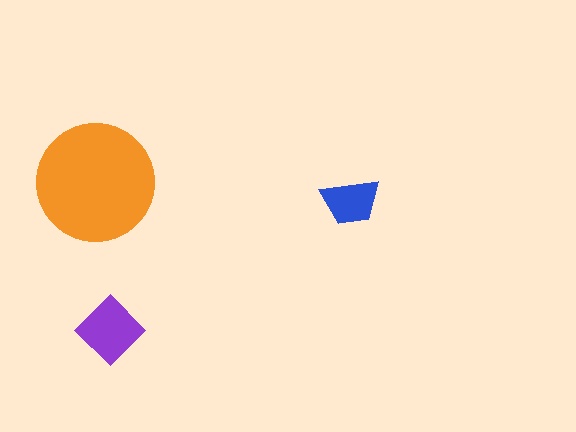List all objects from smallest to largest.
The blue trapezoid, the purple diamond, the orange circle.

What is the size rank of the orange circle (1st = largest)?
1st.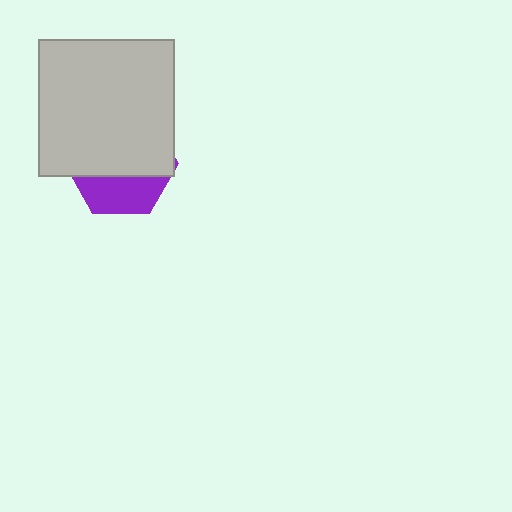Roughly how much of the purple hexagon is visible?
A small part of it is visible (roughly 33%).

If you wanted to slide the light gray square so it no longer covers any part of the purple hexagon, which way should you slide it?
Slide it up — that is the most direct way to separate the two shapes.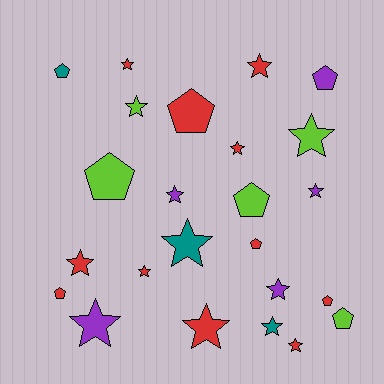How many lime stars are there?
There are 2 lime stars.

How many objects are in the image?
There are 24 objects.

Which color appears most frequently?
Red, with 11 objects.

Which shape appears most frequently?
Star, with 15 objects.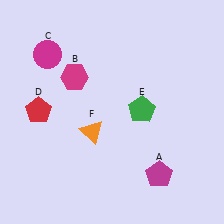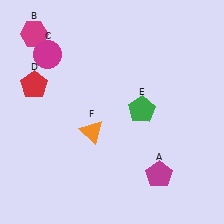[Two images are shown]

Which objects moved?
The objects that moved are: the magenta hexagon (B), the red pentagon (D).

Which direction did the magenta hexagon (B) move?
The magenta hexagon (B) moved up.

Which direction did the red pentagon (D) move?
The red pentagon (D) moved up.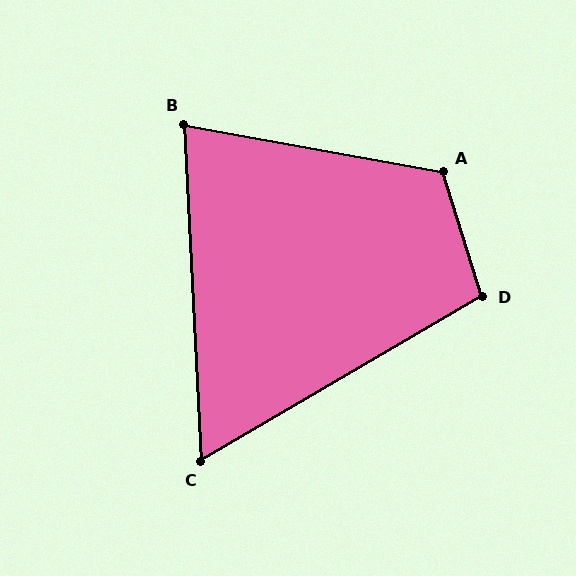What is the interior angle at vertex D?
Approximately 103 degrees (obtuse).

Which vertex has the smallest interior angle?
C, at approximately 63 degrees.